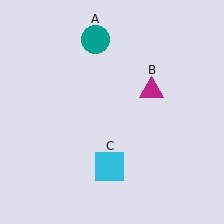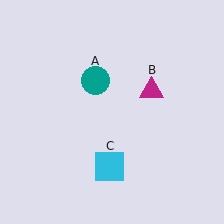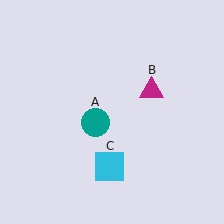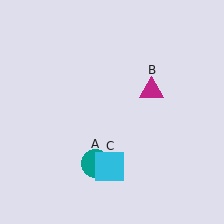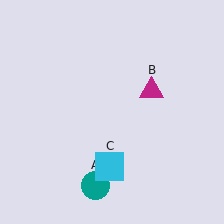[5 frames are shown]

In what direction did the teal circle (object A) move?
The teal circle (object A) moved down.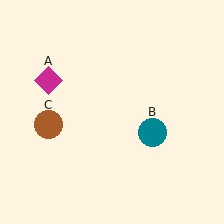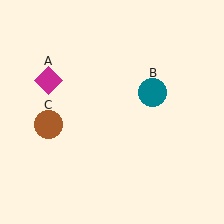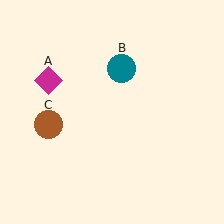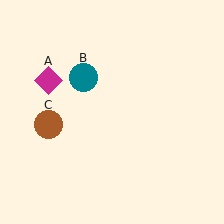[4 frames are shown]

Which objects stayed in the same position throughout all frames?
Magenta diamond (object A) and brown circle (object C) remained stationary.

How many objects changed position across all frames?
1 object changed position: teal circle (object B).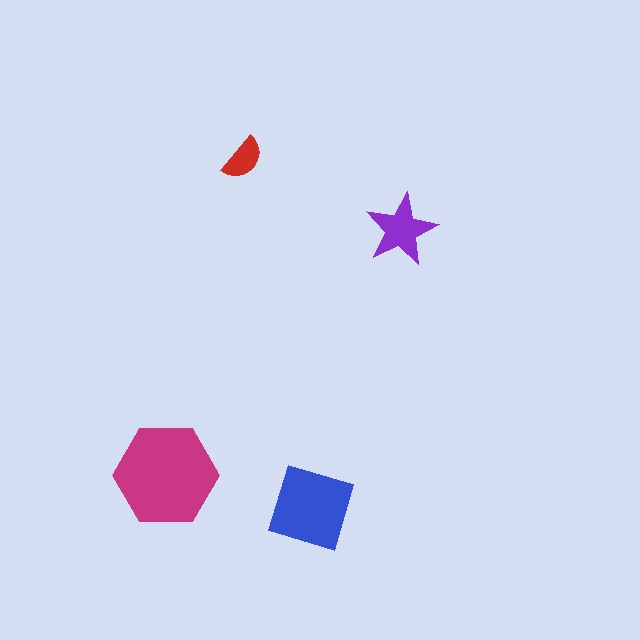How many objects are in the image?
There are 4 objects in the image.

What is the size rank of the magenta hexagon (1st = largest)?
1st.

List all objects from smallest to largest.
The red semicircle, the purple star, the blue square, the magenta hexagon.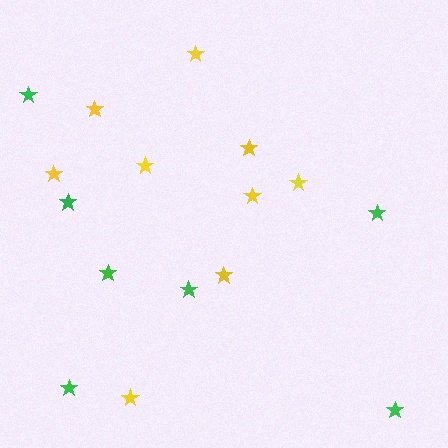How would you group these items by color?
There are 2 groups: one group of yellow stars (9) and one group of green stars (7).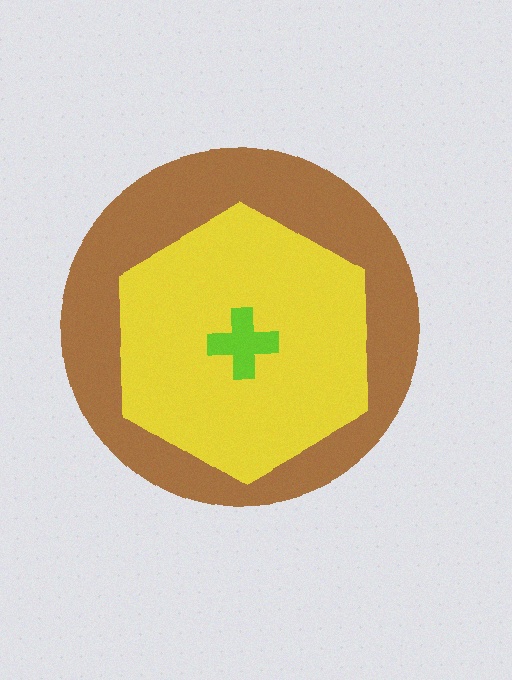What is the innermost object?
The lime cross.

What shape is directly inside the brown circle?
The yellow hexagon.